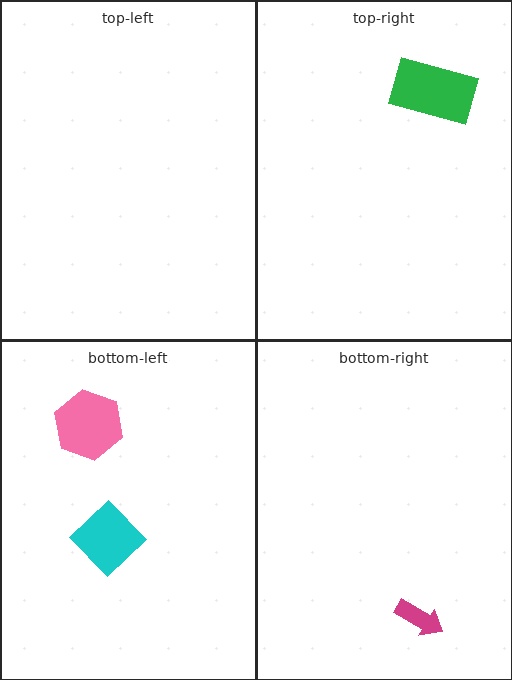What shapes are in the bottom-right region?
The magenta arrow.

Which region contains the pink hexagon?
The bottom-left region.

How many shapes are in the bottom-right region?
1.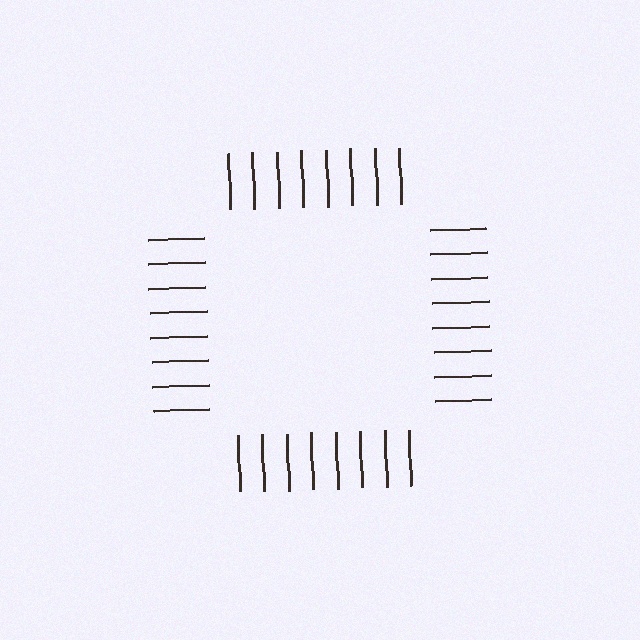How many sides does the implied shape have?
4 sides — the line-ends trace a square.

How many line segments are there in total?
32 — 8 along each of the 4 edges.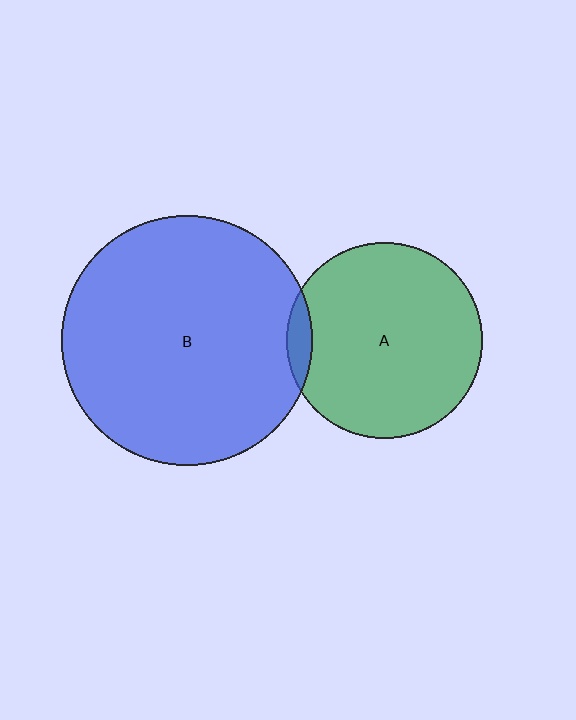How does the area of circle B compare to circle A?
Approximately 1.6 times.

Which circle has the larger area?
Circle B (blue).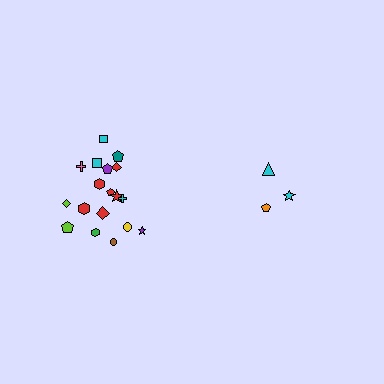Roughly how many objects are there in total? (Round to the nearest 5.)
Roughly 20 objects in total.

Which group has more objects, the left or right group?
The left group.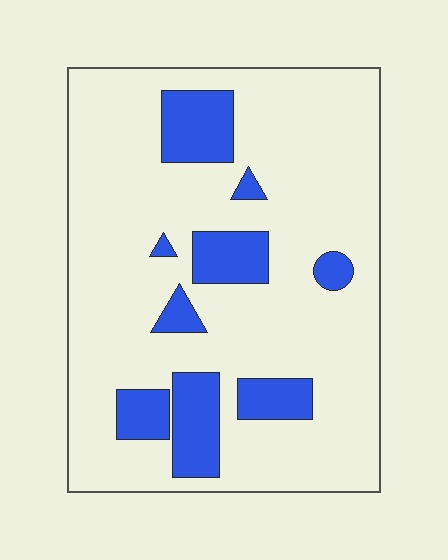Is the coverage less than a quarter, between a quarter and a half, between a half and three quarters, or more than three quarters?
Less than a quarter.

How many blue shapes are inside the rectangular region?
9.